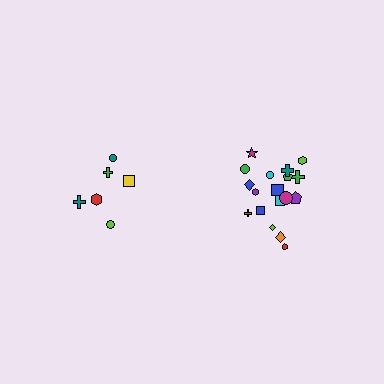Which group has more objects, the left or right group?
The right group.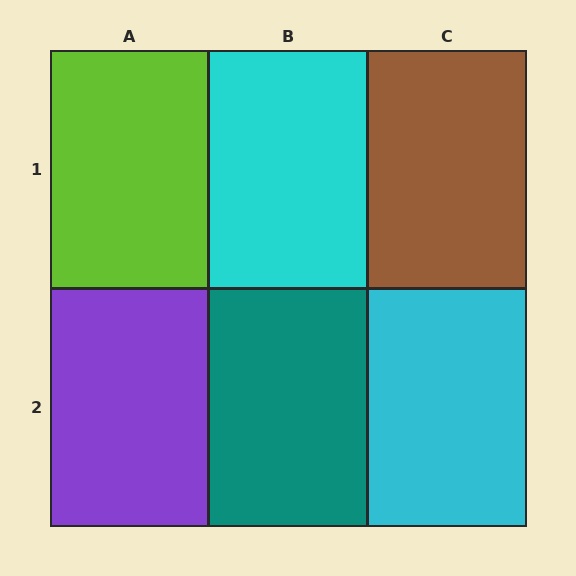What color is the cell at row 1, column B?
Cyan.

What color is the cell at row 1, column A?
Lime.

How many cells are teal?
1 cell is teal.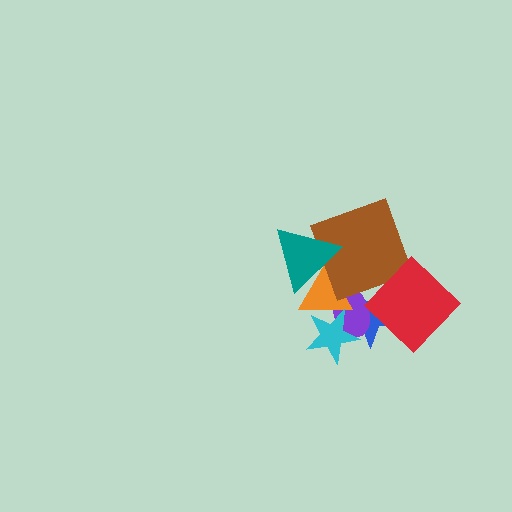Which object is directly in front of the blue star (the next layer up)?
The purple ellipse is directly in front of the blue star.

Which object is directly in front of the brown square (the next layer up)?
The red diamond is directly in front of the brown square.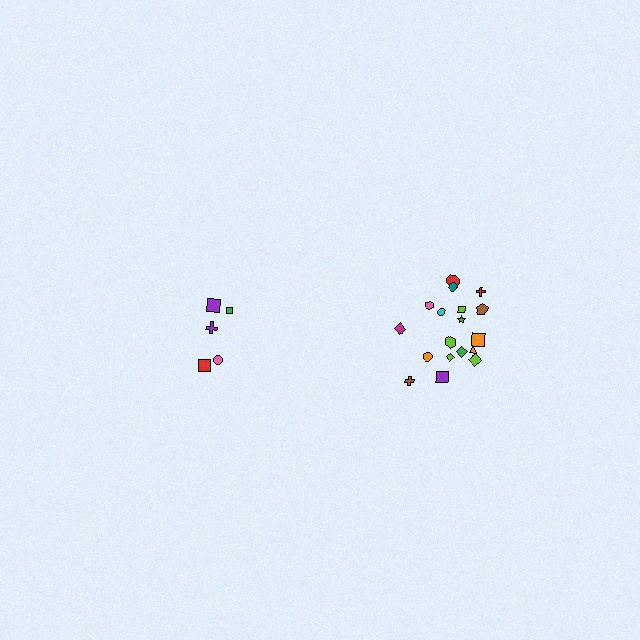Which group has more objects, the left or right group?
The right group.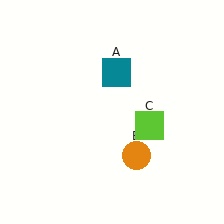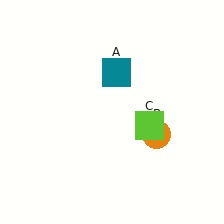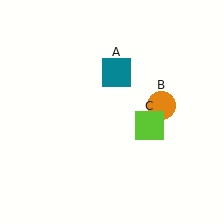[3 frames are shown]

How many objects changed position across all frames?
1 object changed position: orange circle (object B).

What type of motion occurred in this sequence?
The orange circle (object B) rotated counterclockwise around the center of the scene.